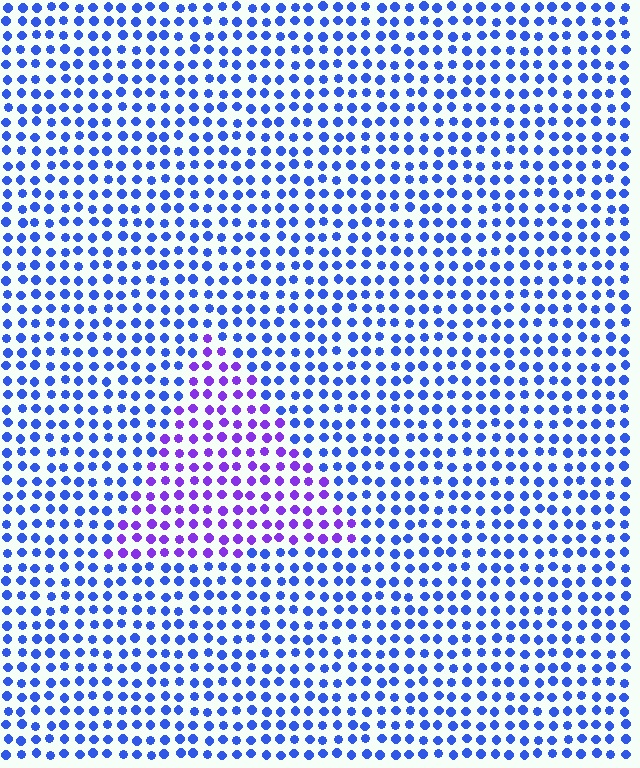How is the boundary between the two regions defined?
The boundary is defined purely by a slight shift in hue (about 42 degrees). Spacing, size, and orientation are identical on both sides.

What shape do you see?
I see a triangle.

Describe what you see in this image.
The image is filled with small blue elements in a uniform arrangement. A triangle-shaped region is visible where the elements are tinted to a slightly different hue, forming a subtle color boundary.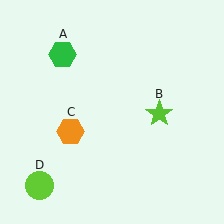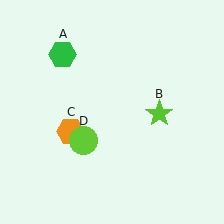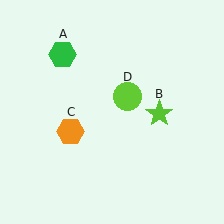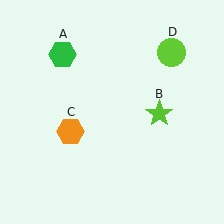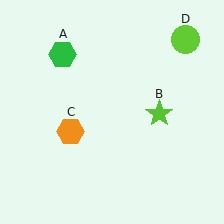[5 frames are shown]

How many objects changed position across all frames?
1 object changed position: lime circle (object D).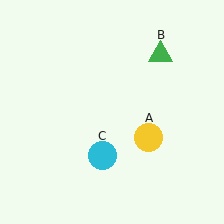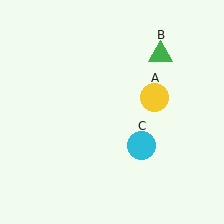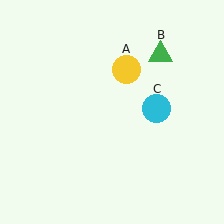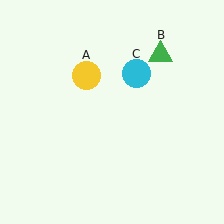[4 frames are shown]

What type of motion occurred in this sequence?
The yellow circle (object A), cyan circle (object C) rotated counterclockwise around the center of the scene.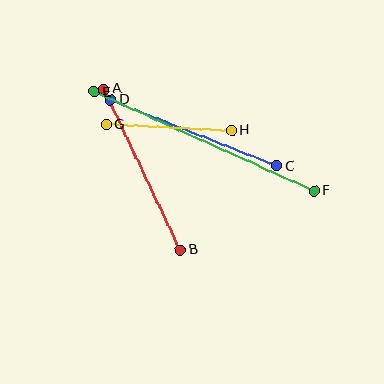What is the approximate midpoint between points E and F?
The midpoint is at approximately (204, 141) pixels.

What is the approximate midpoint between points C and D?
The midpoint is at approximately (194, 133) pixels.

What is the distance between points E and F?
The distance is approximately 241 pixels.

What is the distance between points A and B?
The distance is approximately 178 pixels.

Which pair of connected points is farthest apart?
Points E and F are farthest apart.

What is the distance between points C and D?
The distance is approximately 179 pixels.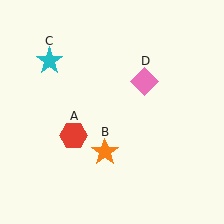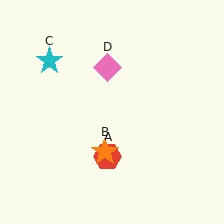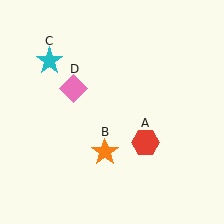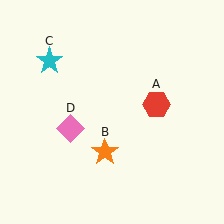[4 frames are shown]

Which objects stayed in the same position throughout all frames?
Orange star (object B) and cyan star (object C) remained stationary.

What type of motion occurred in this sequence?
The red hexagon (object A), pink diamond (object D) rotated counterclockwise around the center of the scene.